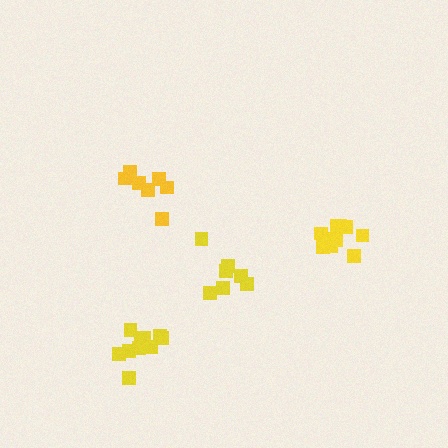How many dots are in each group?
Group 1: 11 dots, Group 2: 7 dots, Group 3: 11 dots, Group 4: 7 dots (36 total).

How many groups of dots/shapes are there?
There are 4 groups.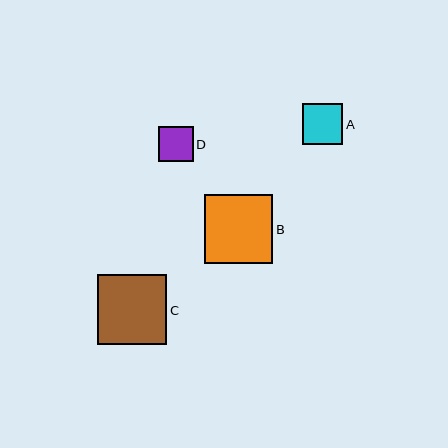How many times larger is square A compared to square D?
Square A is approximately 1.2 times the size of square D.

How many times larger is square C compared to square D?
Square C is approximately 2.0 times the size of square D.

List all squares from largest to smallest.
From largest to smallest: C, B, A, D.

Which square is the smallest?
Square D is the smallest with a size of approximately 35 pixels.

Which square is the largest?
Square C is the largest with a size of approximately 70 pixels.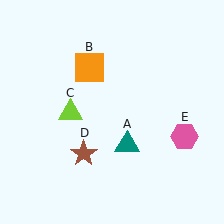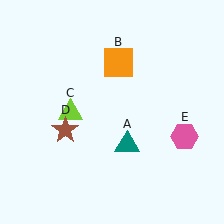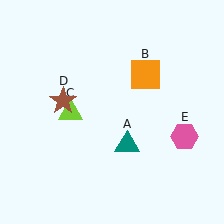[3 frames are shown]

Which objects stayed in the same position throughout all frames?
Teal triangle (object A) and lime triangle (object C) and pink hexagon (object E) remained stationary.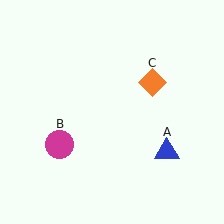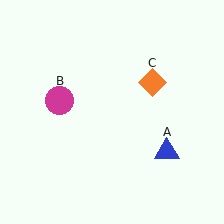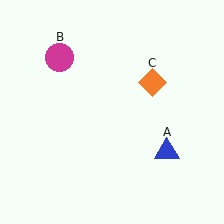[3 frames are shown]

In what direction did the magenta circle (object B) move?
The magenta circle (object B) moved up.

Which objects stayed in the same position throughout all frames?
Blue triangle (object A) and orange diamond (object C) remained stationary.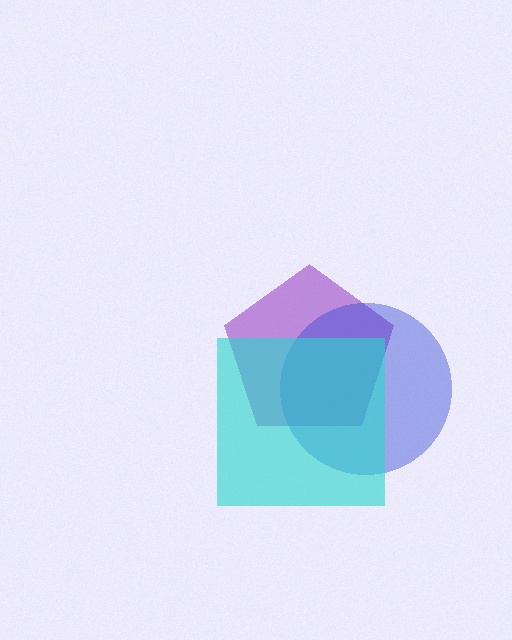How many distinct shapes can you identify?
There are 3 distinct shapes: a purple pentagon, a blue circle, a cyan square.